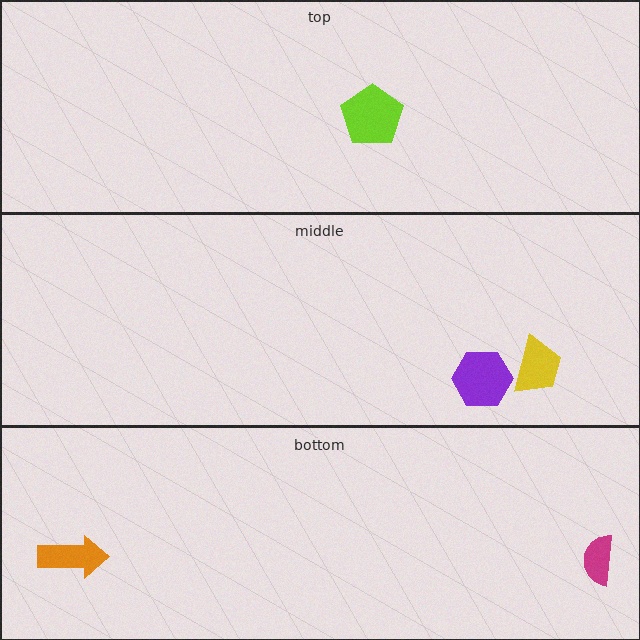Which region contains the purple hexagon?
The middle region.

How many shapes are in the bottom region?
2.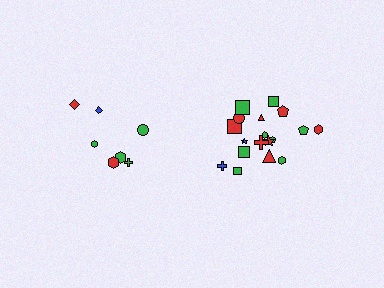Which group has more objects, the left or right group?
The right group.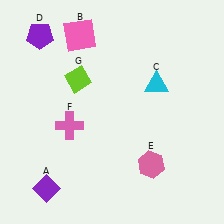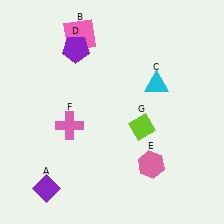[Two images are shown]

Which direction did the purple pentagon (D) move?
The purple pentagon (D) moved right.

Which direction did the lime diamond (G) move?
The lime diamond (G) moved right.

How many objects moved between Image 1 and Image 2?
2 objects moved between the two images.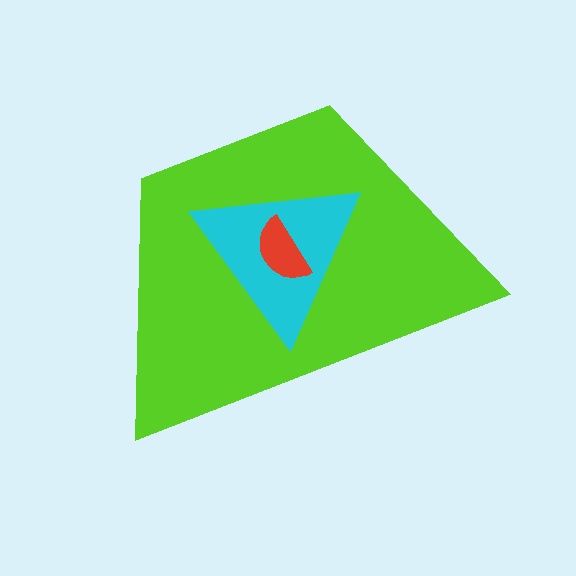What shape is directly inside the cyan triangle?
The red semicircle.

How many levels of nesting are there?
3.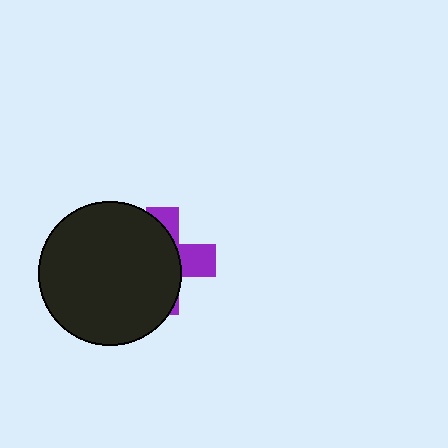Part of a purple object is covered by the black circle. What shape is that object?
It is a cross.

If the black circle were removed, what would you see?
You would see the complete purple cross.